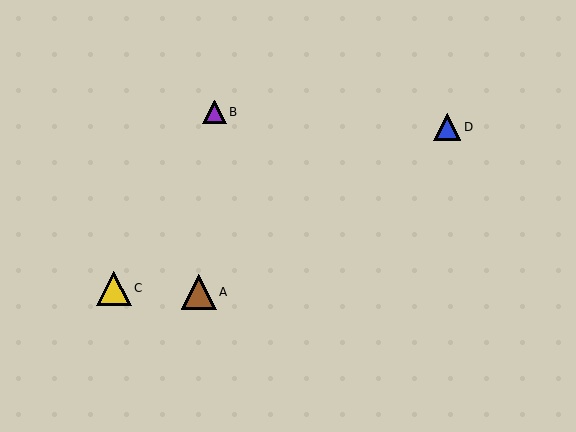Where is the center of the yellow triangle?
The center of the yellow triangle is at (114, 288).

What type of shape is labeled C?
Shape C is a yellow triangle.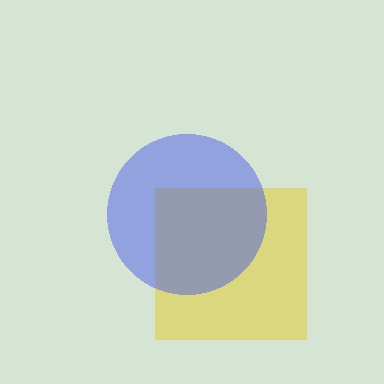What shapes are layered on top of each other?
The layered shapes are: a yellow square, a blue circle.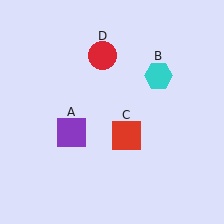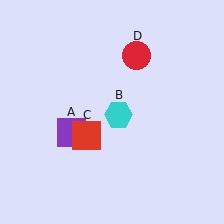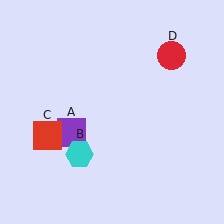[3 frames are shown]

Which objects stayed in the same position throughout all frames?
Purple square (object A) remained stationary.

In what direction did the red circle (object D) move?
The red circle (object D) moved right.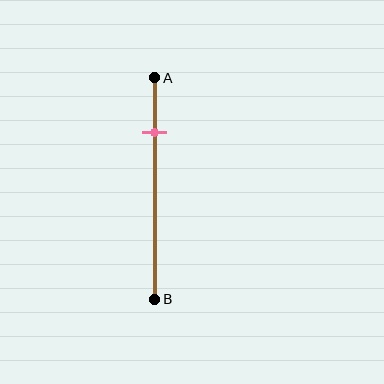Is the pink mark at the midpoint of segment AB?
No, the mark is at about 25% from A, not at the 50% midpoint.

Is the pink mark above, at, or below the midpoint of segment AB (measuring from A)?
The pink mark is above the midpoint of segment AB.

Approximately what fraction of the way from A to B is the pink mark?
The pink mark is approximately 25% of the way from A to B.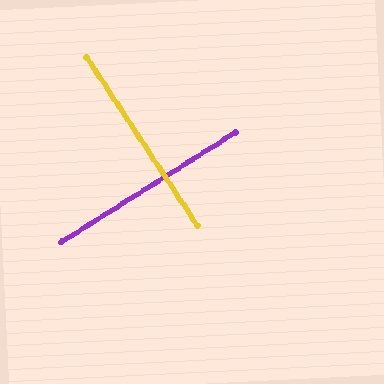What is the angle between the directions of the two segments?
Approximately 89 degrees.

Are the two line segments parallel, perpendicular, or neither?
Perpendicular — they meet at approximately 89°.